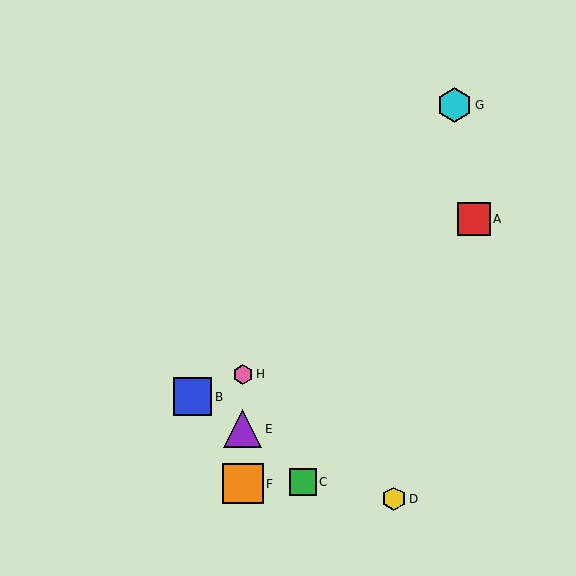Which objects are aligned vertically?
Objects E, F, H are aligned vertically.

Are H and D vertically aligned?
No, H is at x≈243 and D is at x≈394.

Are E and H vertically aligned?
Yes, both are at x≈243.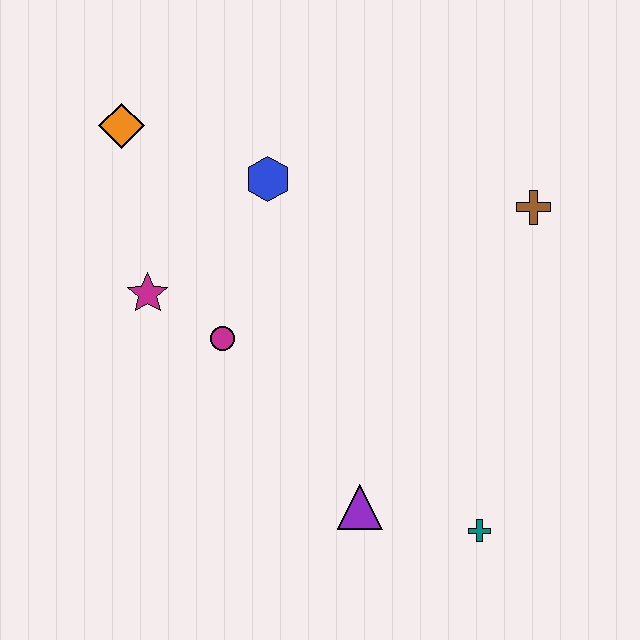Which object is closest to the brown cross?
The blue hexagon is closest to the brown cross.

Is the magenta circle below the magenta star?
Yes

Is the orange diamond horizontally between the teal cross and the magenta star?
No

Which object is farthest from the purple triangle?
The orange diamond is farthest from the purple triangle.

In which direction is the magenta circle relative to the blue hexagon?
The magenta circle is below the blue hexagon.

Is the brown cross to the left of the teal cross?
No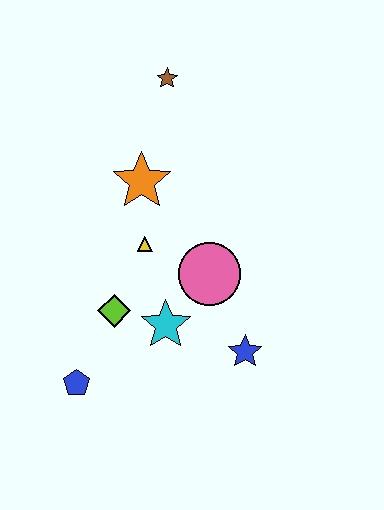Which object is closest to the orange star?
The yellow triangle is closest to the orange star.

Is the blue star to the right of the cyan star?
Yes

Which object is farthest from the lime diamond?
The brown star is farthest from the lime diamond.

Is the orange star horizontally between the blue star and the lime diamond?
Yes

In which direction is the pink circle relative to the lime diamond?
The pink circle is to the right of the lime diamond.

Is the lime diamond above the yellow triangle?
No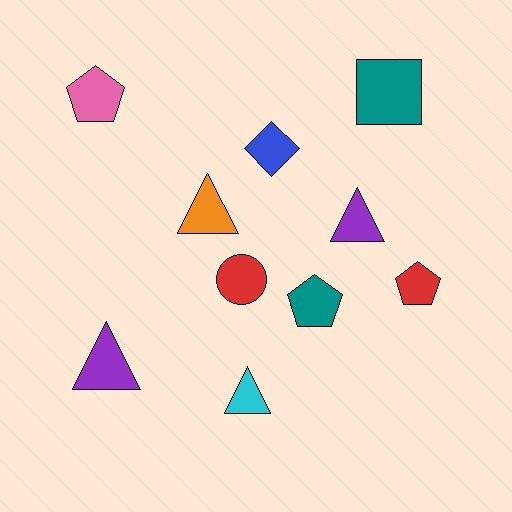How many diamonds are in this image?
There is 1 diamond.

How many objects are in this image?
There are 10 objects.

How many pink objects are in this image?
There is 1 pink object.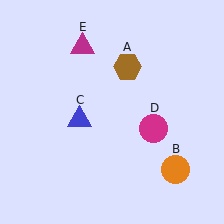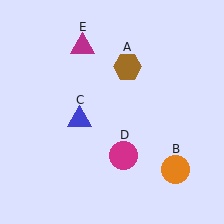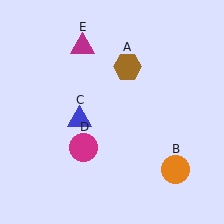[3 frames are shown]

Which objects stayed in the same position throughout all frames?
Brown hexagon (object A) and orange circle (object B) and blue triangle (object C) and magenta triangle (object E) remained stationary.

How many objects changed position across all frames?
1 object changed position: magenta circle (object D).